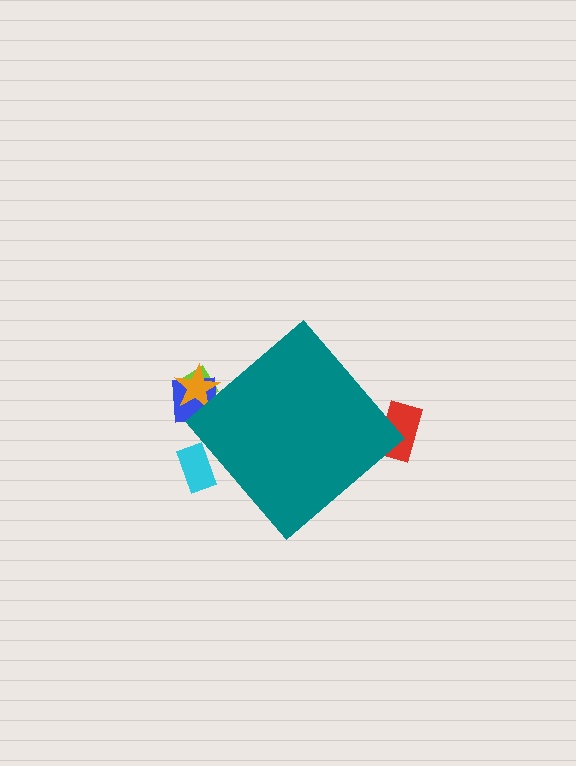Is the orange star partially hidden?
Yes, the orange star is partially hidden behind the teal diamond.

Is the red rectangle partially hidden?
Yes, the red rectangle is partially hidden behind the teal diamond.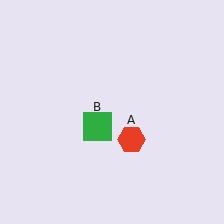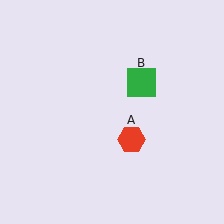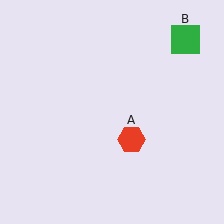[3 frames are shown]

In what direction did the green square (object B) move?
The green square (object B) moved up and to the right.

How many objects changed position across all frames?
1 object changed position: green square (object B).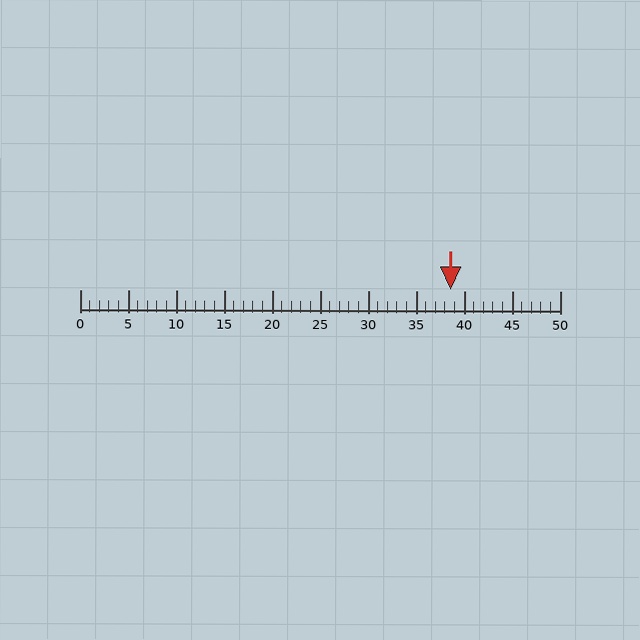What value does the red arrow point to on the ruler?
The red arrow points to approximately 39.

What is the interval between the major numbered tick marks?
The major tick marks are spaced 5 units apart.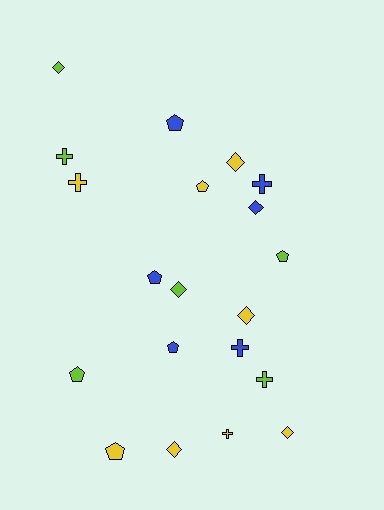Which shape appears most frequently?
Pentagon, with 7 objects.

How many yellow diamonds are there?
There are 4 yellow diamonds.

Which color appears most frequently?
Yellow, with 8 objects.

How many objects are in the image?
There are 20 objects.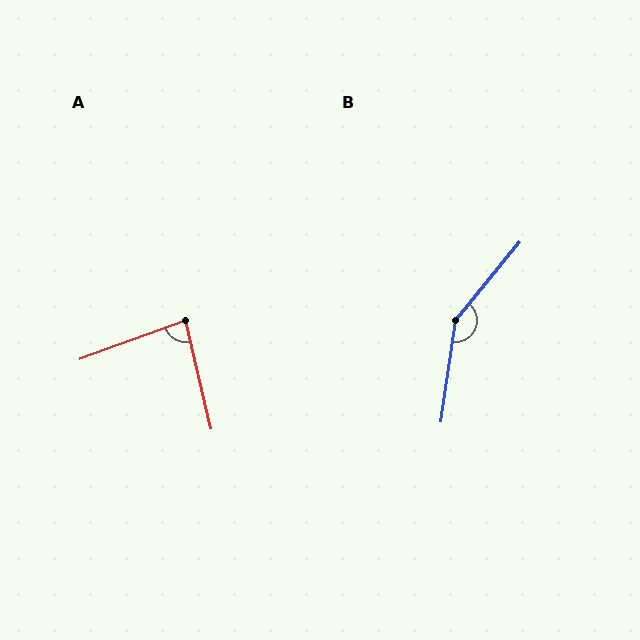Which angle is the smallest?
A, at approximately 83 degrees.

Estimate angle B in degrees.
Approximately 149 degrees.